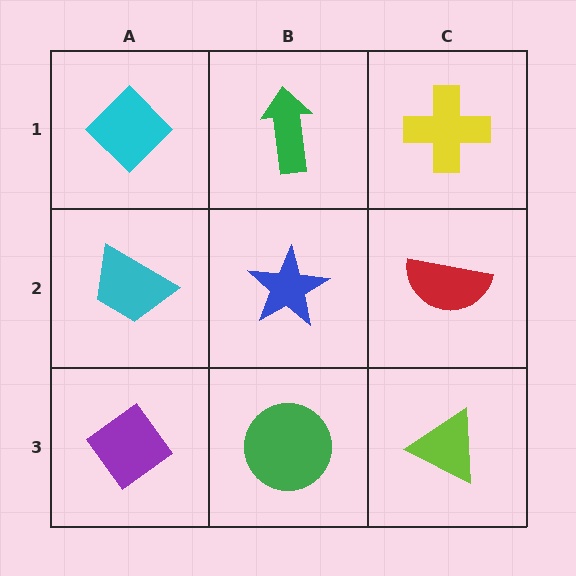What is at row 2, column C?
A red semicircle.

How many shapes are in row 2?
3 shapes.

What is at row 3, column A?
A purple diamond.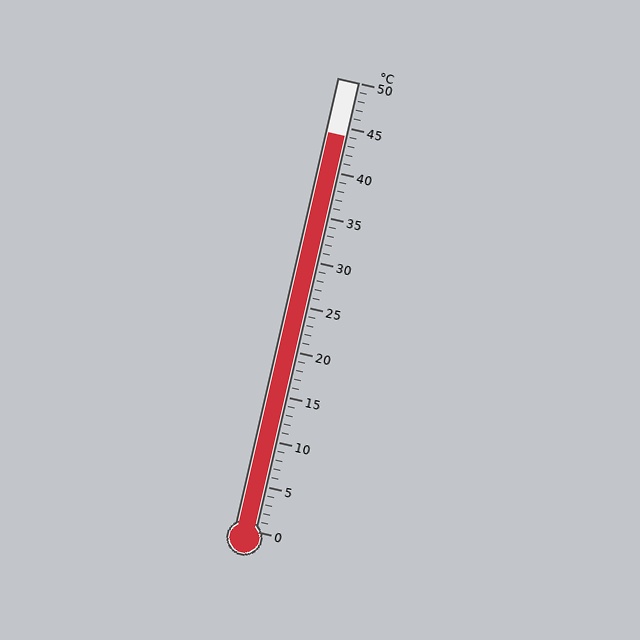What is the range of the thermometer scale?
The thermometer scale ranges from 0°C to 50°C.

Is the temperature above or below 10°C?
The temperature is above 10°C.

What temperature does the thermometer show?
The thermometer shows approximately 44°C.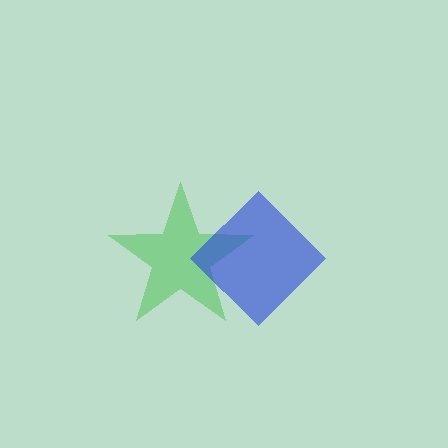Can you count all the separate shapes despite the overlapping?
Yes, there are 2 separate shapes.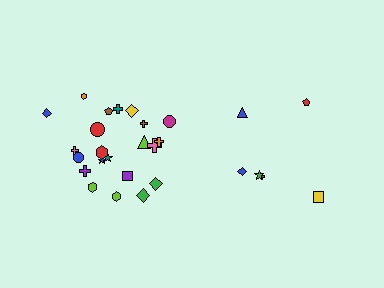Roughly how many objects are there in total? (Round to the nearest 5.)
Roughly 30 objects in total.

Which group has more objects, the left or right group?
The left group.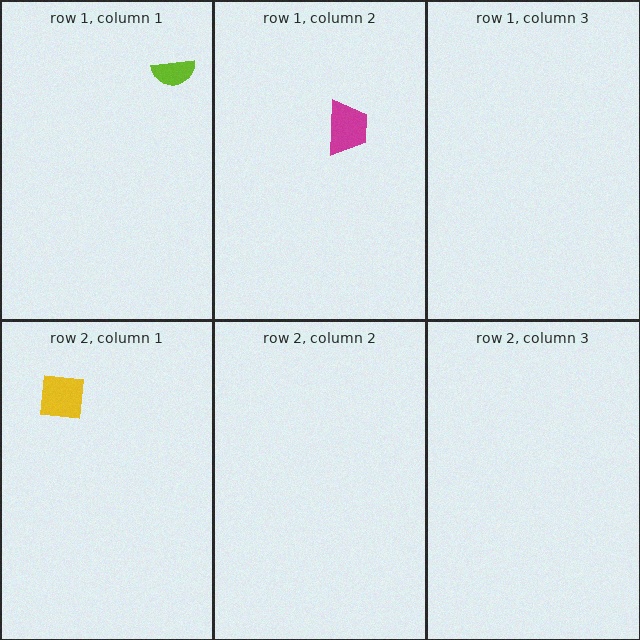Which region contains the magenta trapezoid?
The row 1, column 2 region.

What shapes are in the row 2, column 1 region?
The yellow square.